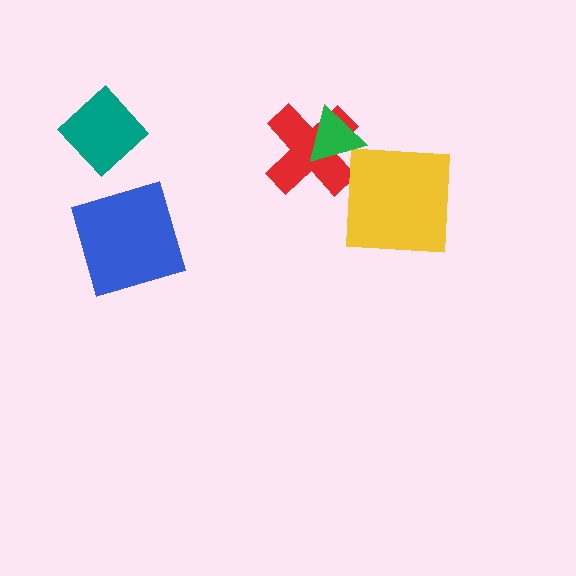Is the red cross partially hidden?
Yes, it is partially covered by another shape.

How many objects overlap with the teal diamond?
0 objects overlap with the teal diamond.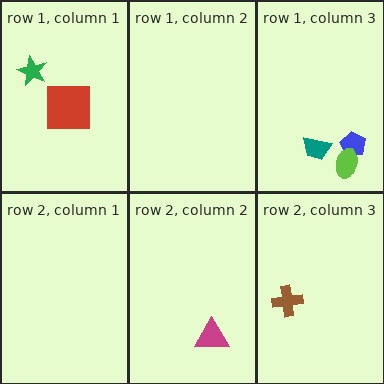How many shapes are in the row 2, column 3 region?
1.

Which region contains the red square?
The row 1, column 1 region.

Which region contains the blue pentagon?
The row 1, column 3 region.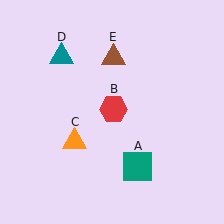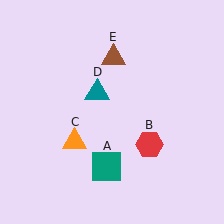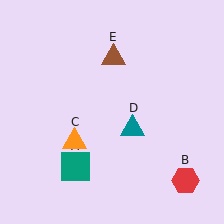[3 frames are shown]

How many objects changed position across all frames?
3 objects changed position: teal square (object A), red hexagon (object B), teal triangle (object D).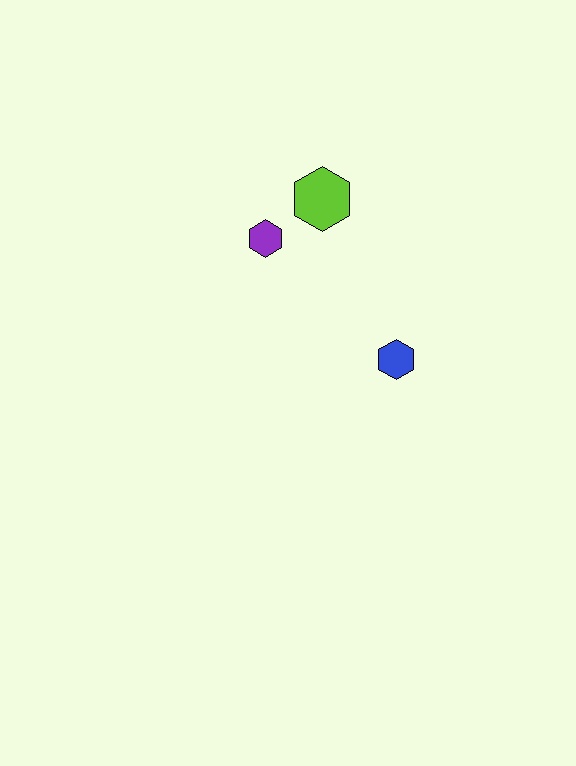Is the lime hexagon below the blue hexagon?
No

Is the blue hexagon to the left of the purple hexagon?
No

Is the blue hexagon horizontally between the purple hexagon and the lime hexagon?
No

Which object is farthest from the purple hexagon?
The blue hexagon is farthest from the purple hexagon.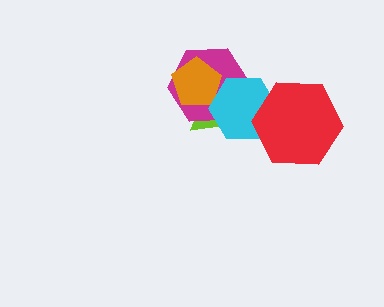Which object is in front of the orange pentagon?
The cyan hexagon is in front of the orange pentagon.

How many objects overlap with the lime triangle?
4 objects overlap with the lime triangle.